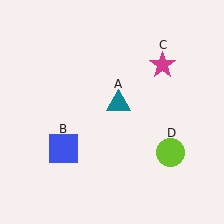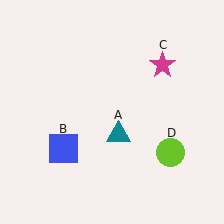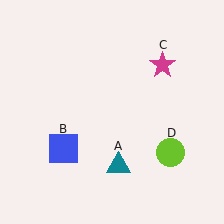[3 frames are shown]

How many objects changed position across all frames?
1 object changed position: teal triangle (object A).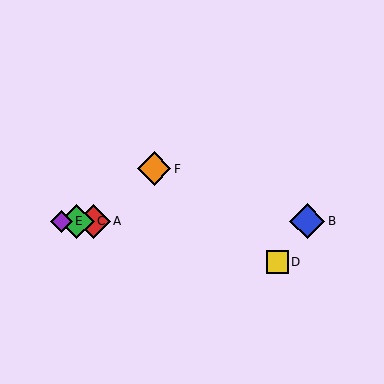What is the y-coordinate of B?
Object B is at y≈221.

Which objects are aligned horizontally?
Objects A, B, C, E are aligned horizontally.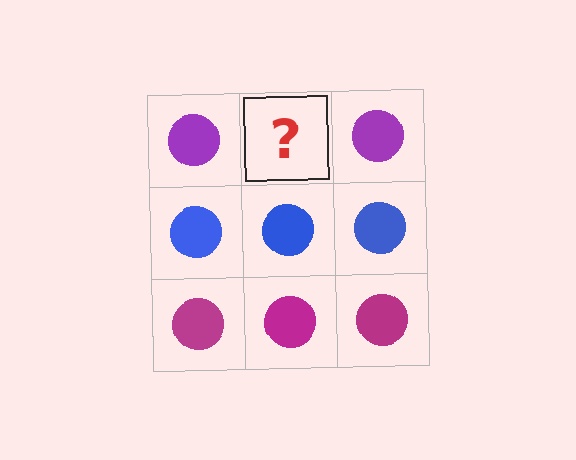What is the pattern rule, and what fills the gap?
The rule is that each row has a consistent color. The gap should be filled with a purple circle.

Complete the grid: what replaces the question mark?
The question mark should be replaced with a purple circle.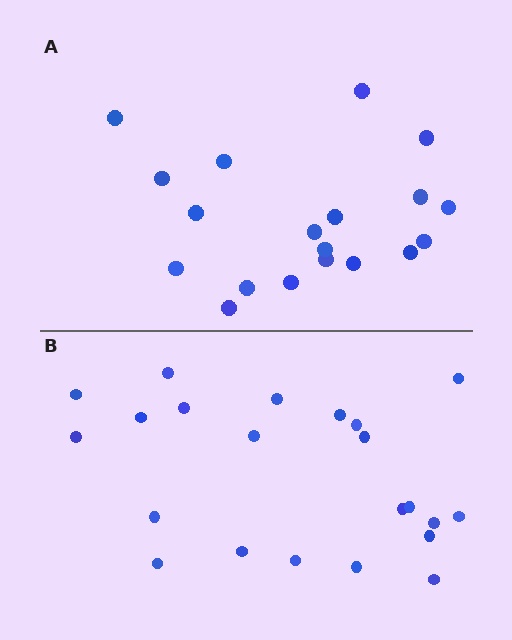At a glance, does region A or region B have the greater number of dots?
Region B (the bottom region) has more dots.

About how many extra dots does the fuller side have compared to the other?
Region B has just a few more — roughly 2 or 3 more dots than region A.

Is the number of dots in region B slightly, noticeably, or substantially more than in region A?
Region B has only slightly more — the two regions are fairly close. The ratio is roughly 1.2 to 1.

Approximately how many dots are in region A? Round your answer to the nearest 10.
About 20 dots. (The exact count is 19, which rounds to 20.)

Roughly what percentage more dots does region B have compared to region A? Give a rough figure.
About 15% more.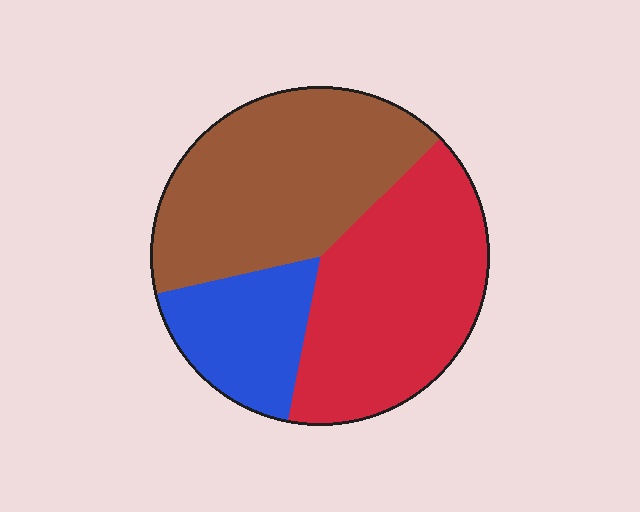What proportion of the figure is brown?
Brown takes up about two fifths (2/5) of the figure.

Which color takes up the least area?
Blue, at roughly 20%.